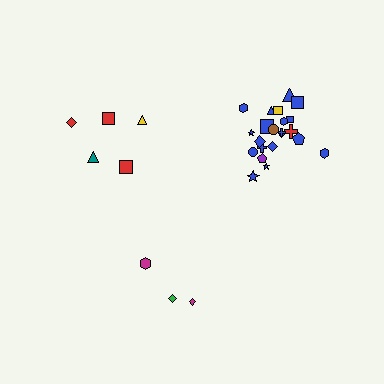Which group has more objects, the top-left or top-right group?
The top-right group.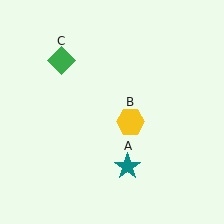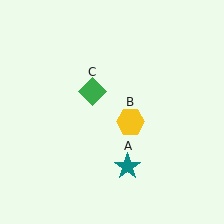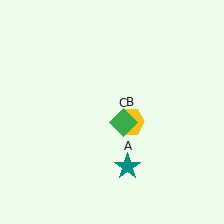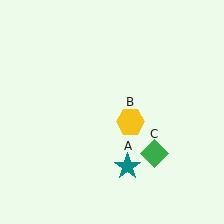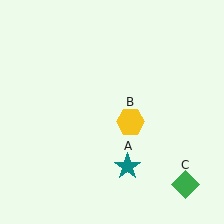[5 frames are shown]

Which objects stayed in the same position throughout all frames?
Teal star (object A) and yellow hexagon (object B) remained stationary.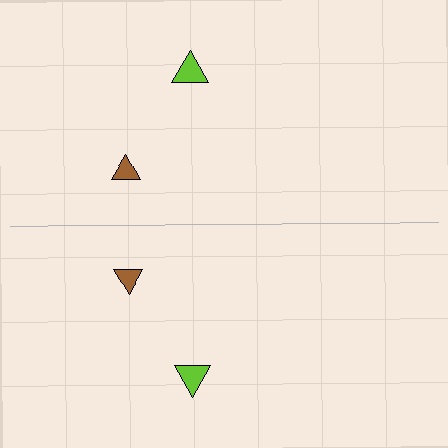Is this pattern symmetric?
Yes, this pattern has bilateral (reflection) symmetry.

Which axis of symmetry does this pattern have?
The pattern has a horizontal axis of symmetry running through the center of the image.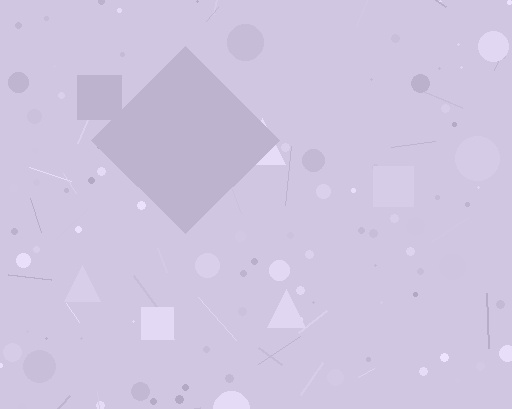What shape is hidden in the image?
A diamond is hidden in the image.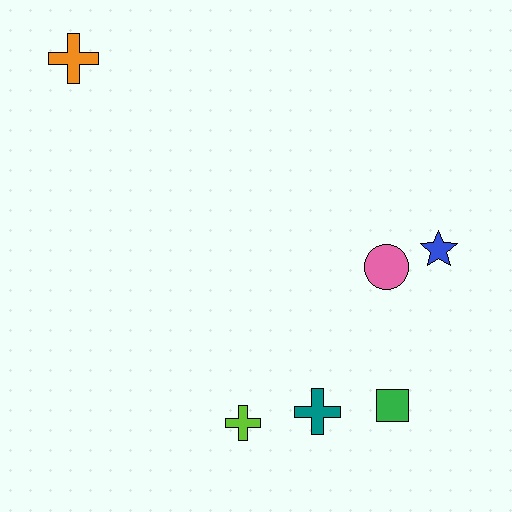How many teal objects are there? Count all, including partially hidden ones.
There is 1 teal object.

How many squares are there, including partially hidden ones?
There is 1 square.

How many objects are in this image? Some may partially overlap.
There are 6 objects.